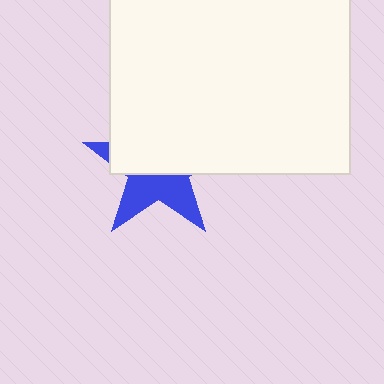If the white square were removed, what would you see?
You would see the complete blue star.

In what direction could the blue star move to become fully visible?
The blue star could move down. That would shift it out from behind the white square entirely.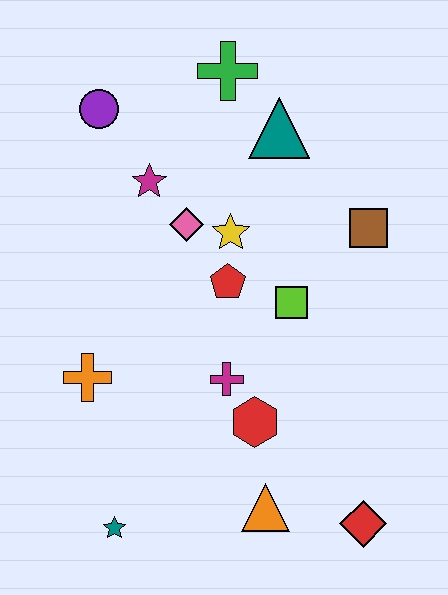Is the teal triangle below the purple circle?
Yes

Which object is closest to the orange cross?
The magenta cross is closest to the orange cross.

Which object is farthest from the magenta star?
The red diamond is farthest from the magenta star.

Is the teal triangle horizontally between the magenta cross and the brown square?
Yes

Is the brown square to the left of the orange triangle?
No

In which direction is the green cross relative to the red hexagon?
The green cross is above the red hexagon.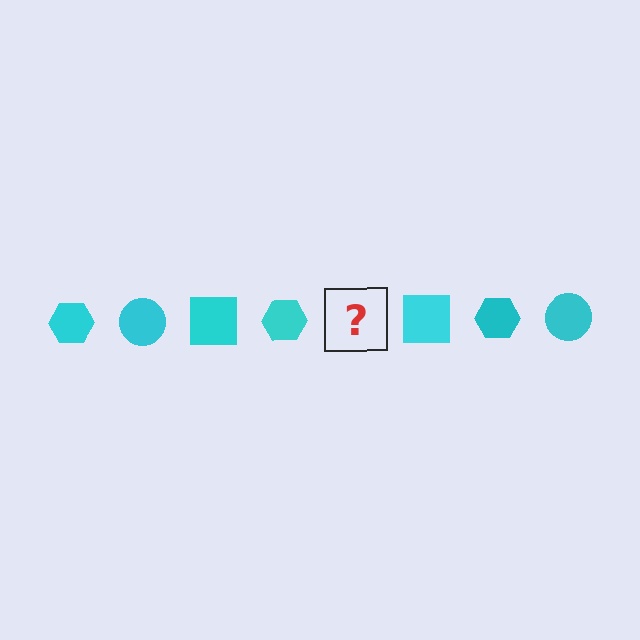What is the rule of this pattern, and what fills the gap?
The rule is that the pattern cycles through hexagon, circle, square shapes in cyan. The gap should be filled with a cyan circle.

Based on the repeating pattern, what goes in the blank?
The blank should be a cyan circle.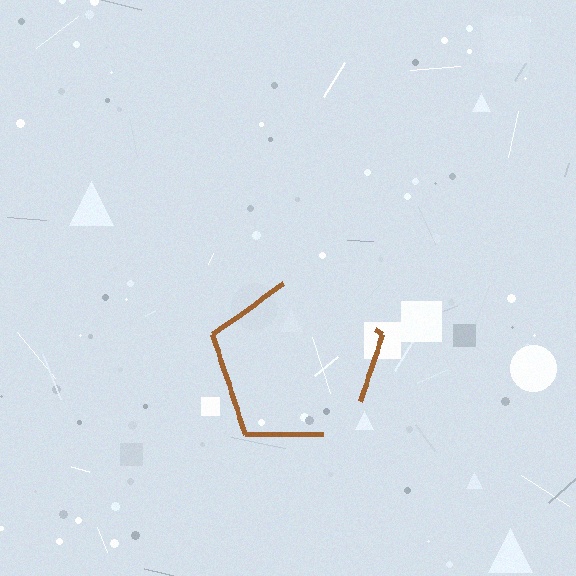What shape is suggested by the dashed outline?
The dashed outline suggests a pentagon.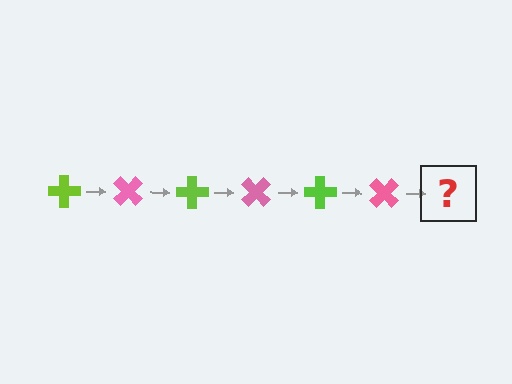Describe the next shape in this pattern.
It should be a lime cross, rotated 270 degrees from the start.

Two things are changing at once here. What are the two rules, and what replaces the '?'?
The two rules are that it rotates 45 degrees each step and the color cycles through lime and pink. The '?' should be a lime cross, rotated 270 degrees from the start.